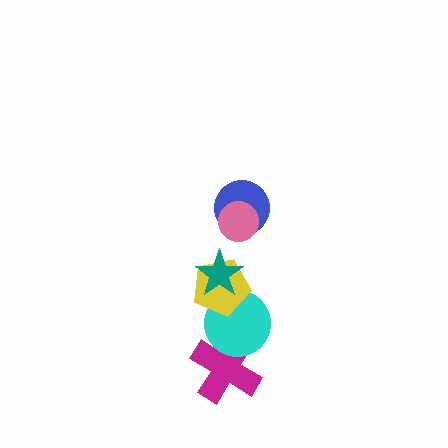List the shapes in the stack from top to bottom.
From top to bottom: the pink circle, the blue circle, the teal star, the yellow pentagon, the cyan circle, the magenta cross.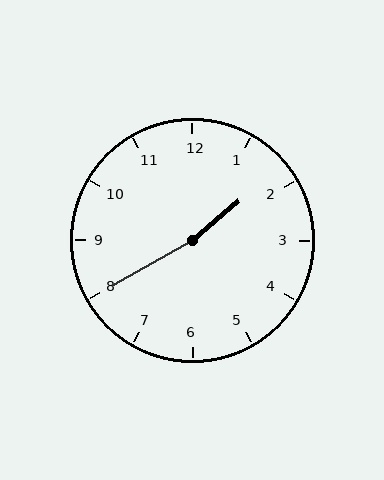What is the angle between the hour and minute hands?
Approximately 170 degrees.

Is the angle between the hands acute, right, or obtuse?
It is obtuse.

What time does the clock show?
1:40.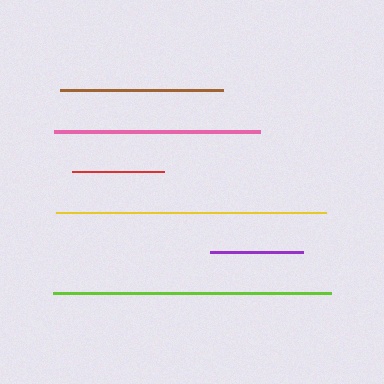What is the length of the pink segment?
The pink segment is approximately 206 pixels long.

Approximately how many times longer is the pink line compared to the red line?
The pink line is approximately 2.2 times the length of the red line.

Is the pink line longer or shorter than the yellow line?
The yellow line is longer than the pink line.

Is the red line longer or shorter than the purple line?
The purple line is longer than the red line.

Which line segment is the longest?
The lime line is the longest at approximately 278 pixels.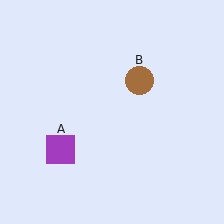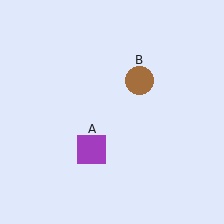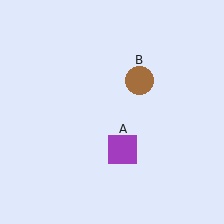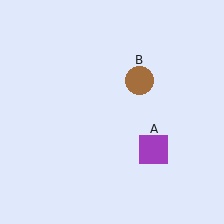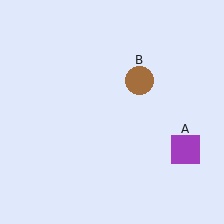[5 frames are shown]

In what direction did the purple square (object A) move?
The purple square (object A) moved right.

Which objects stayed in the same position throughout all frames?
Brown circle (object B) remained stationary.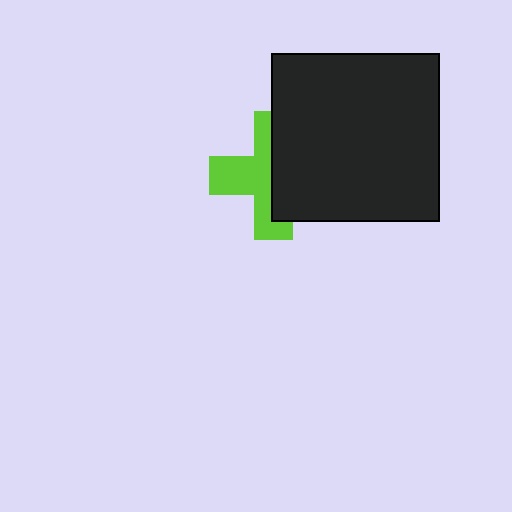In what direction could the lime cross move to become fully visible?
The lime cross could move left. That would shift it out from behind the black square entirely.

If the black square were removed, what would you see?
You would see the complete lime cross.